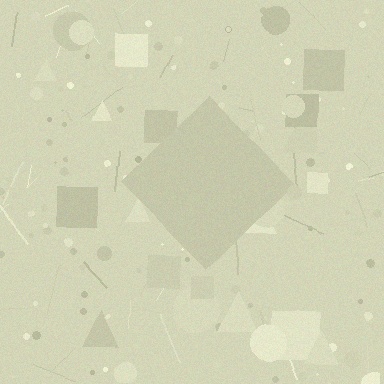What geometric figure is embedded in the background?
A diamond is embedded in the background.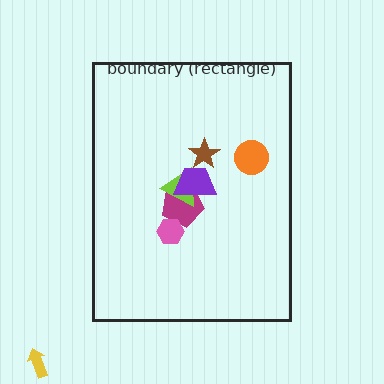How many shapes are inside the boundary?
6 inside, 1 outside.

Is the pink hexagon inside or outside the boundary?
Inside.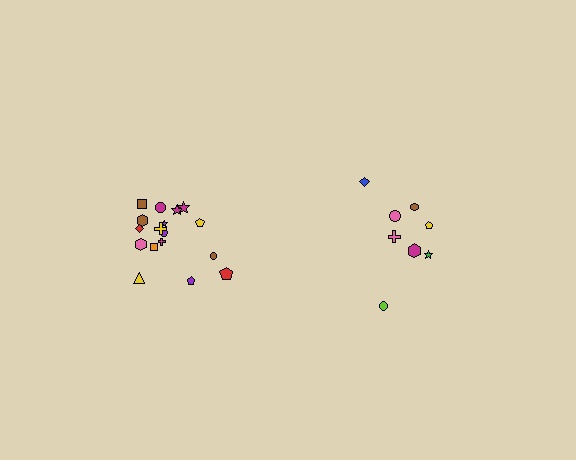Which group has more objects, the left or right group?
The left group.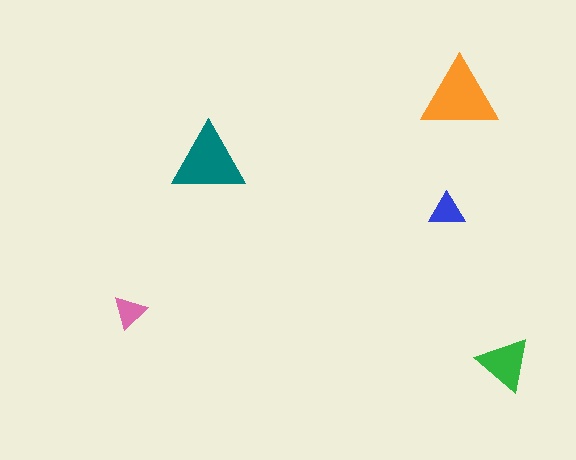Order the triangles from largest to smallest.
the orange one, the teal one, the green one, the blue one, the pink one.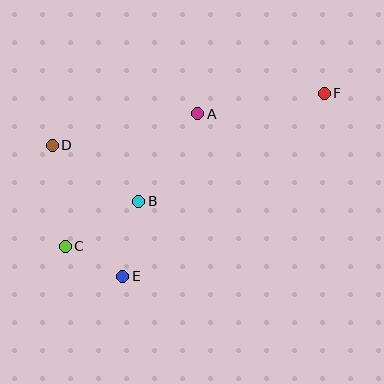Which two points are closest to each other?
Points C and E are closest to each other.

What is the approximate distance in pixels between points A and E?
The distance between A and E is approximately 179 pixels.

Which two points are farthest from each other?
Points C and F are farthest from each other.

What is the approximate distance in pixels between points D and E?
The distance between D and E is approximately 149 pixels.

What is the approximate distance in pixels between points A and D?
The distance between A and D is approximately 149 pixels.